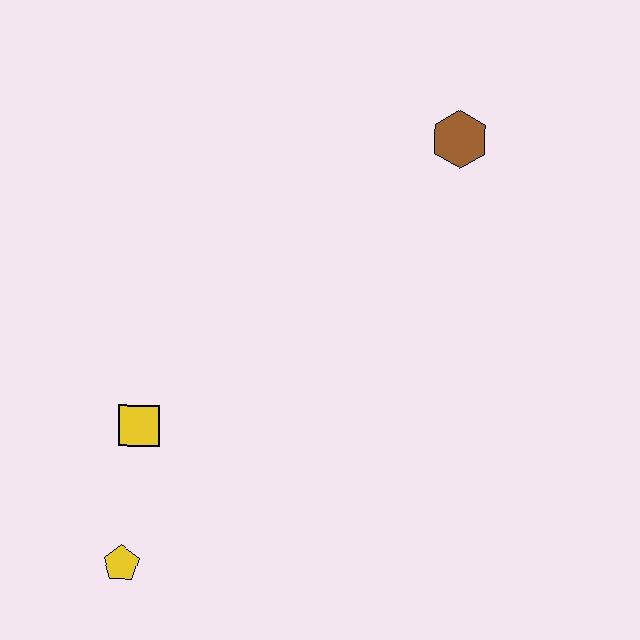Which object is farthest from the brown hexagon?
The yellow pentagon is farthest from the brown hexagon.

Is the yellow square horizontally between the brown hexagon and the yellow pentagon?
Yes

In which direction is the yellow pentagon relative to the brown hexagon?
The yellow pentagon is below the brown hexagon.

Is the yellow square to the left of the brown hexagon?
Yes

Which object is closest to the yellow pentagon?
The yellow square is closest to the yellow pentagon.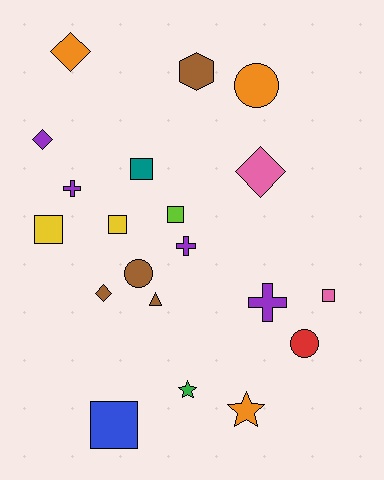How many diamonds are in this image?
There are 4 diamonds.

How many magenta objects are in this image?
There are no magenta objects.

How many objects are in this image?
There are 20 objects.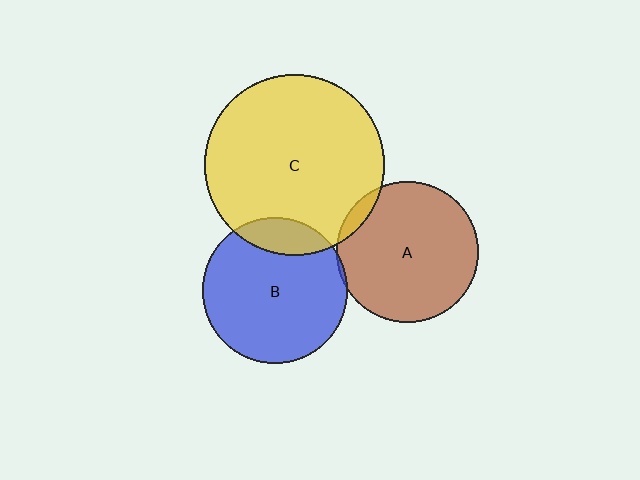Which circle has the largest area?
Circle C (yellow).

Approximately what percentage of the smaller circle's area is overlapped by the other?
Approximately 5%.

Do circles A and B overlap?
Yes.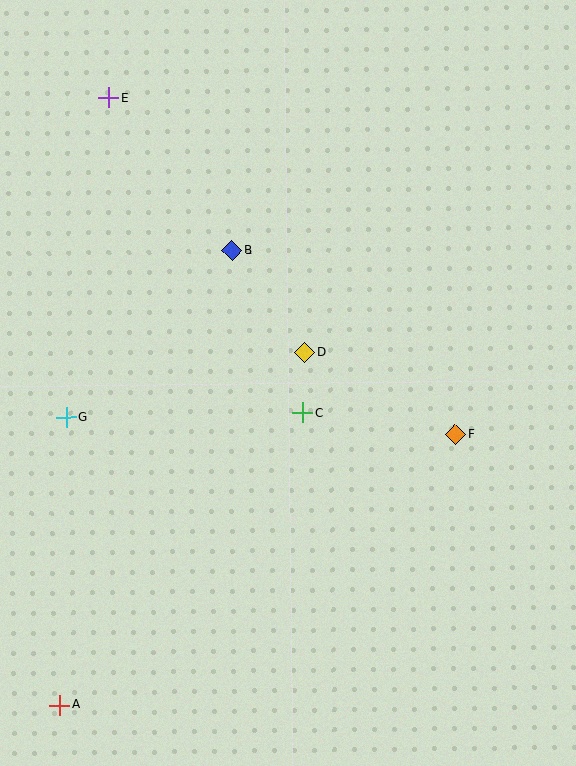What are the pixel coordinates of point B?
Point B is at (232, 251).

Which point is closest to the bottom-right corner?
Point F is closest to the bottom-right corner.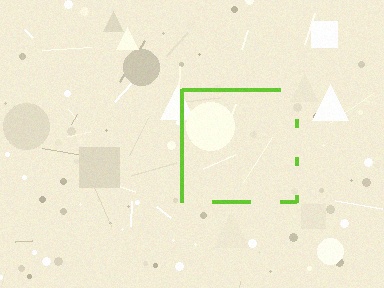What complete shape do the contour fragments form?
The contour fragments form a square.